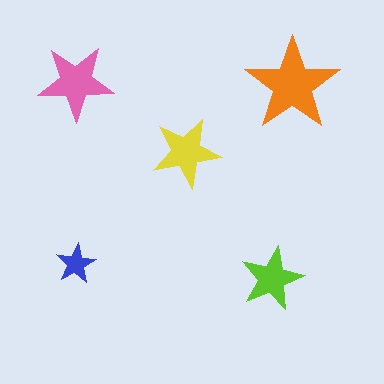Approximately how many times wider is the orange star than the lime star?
About 1.5 times wider.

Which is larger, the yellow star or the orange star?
The orange one.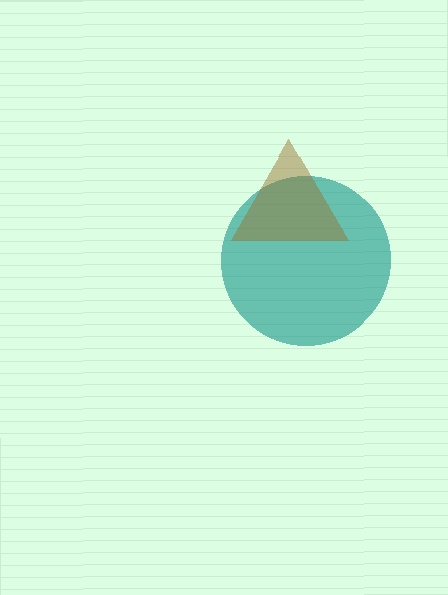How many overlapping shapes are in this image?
There are 2 overlapping shapes in the image.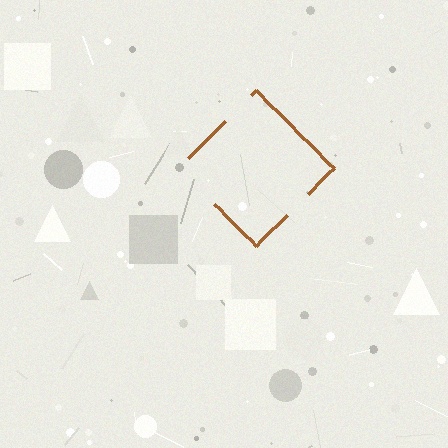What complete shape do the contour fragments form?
The contour fragments form a diamond.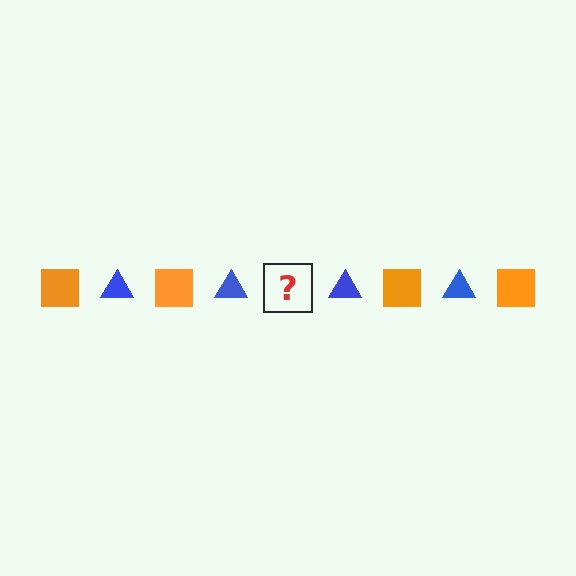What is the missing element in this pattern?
The missing element is an orange square.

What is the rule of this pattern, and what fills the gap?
The rule is that the pattern alternates between orange square and blue triangle. The gap should be filled with an orange square.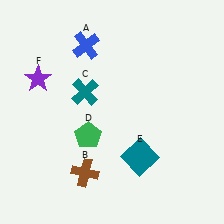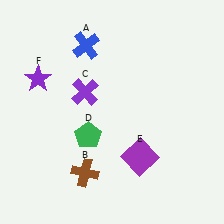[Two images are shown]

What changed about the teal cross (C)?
In Image 1, C is teal. In Image 2, it changed to purple.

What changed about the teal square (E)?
In Image 1, E is teal. In Image 2, it changed to purple.